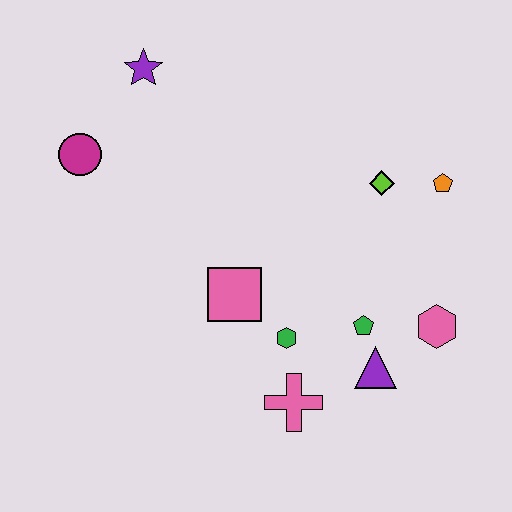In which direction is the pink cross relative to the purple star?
The pink cross is below the purple star.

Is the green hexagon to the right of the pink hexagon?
No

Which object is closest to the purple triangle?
The green pentagon is closest to the purple triangle.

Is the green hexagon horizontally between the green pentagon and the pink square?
Yes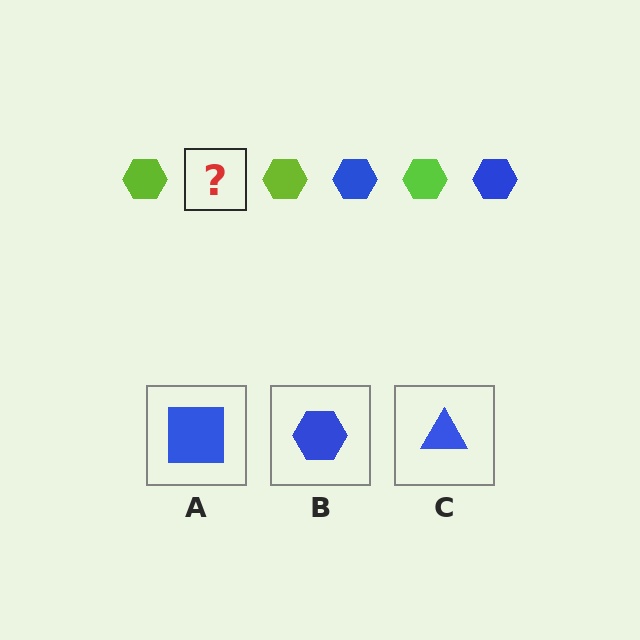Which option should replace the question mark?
Option B.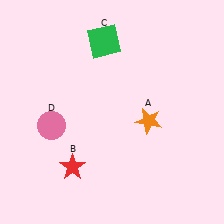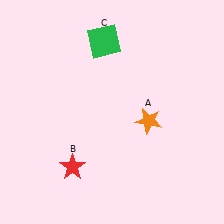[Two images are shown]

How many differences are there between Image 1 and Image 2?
There is 1 difference between the two images.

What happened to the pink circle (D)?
The pink circle (D) was removed in Image 2. It was in the bottom-left area of Image 1.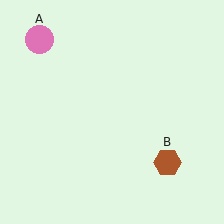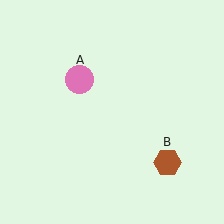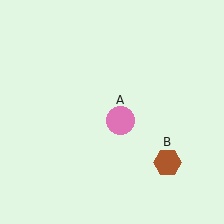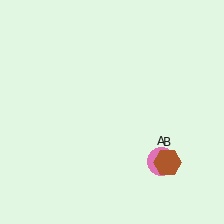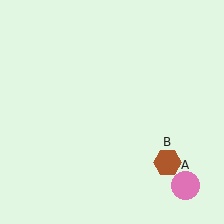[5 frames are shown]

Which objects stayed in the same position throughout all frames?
Brown hexagon (object B) remained stationary.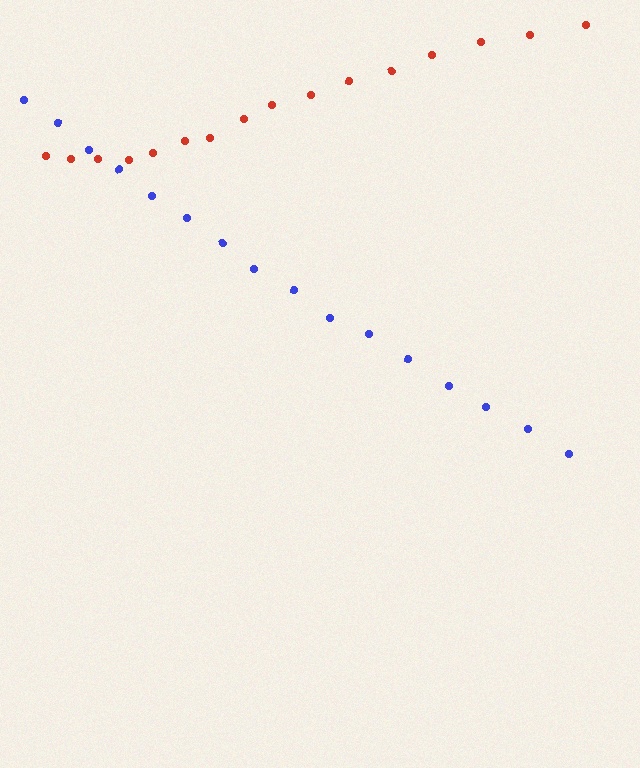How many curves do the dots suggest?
There are 2 distinct paths.